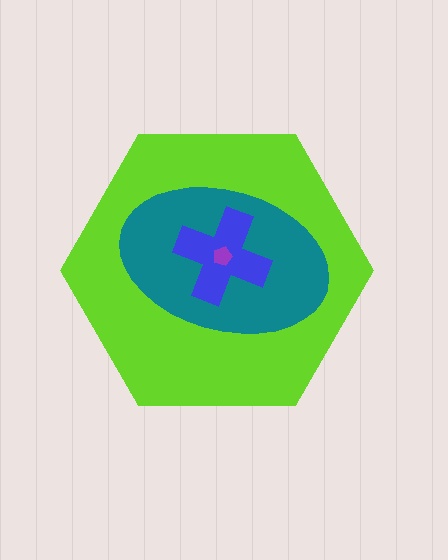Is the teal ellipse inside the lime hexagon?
Yes.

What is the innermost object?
The purple pentagon.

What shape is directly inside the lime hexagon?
The teal ellipse.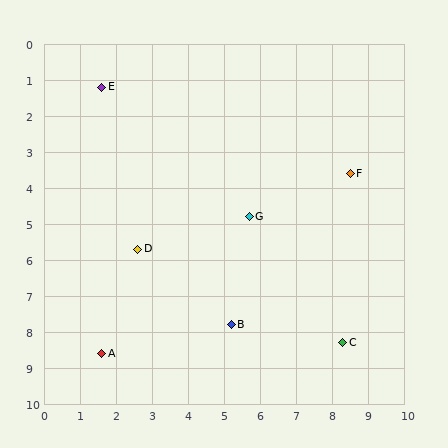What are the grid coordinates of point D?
Point D is at approximately (2.6, 5.7).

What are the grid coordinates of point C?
Point C is at approximately (8.3, 8.3).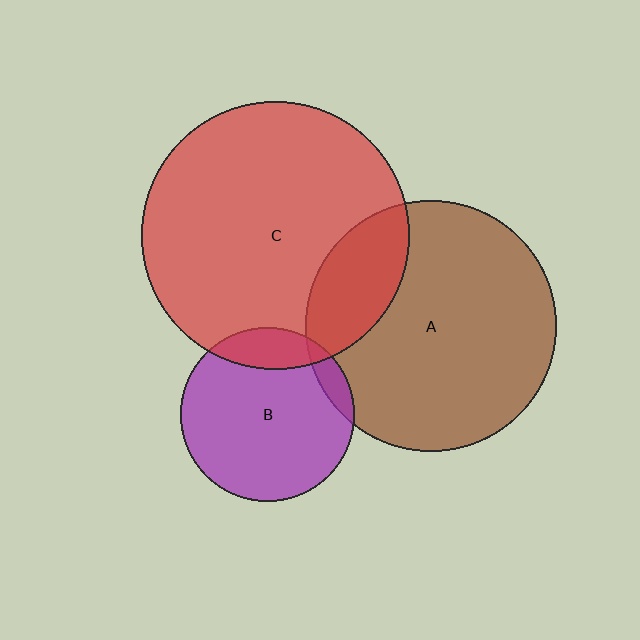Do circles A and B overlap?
Yes.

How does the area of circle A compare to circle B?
Approximately 2.1 times.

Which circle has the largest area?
Circle C (red).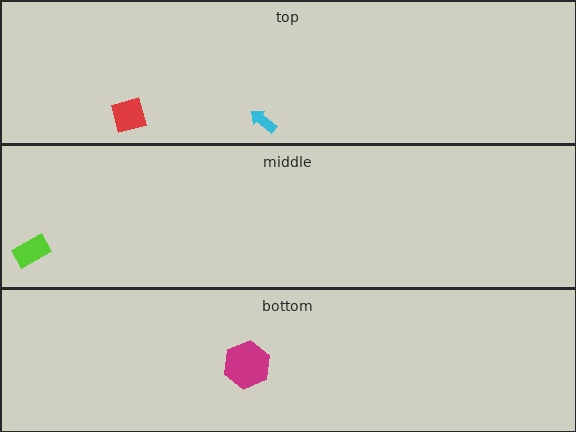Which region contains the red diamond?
The top region.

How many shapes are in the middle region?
1.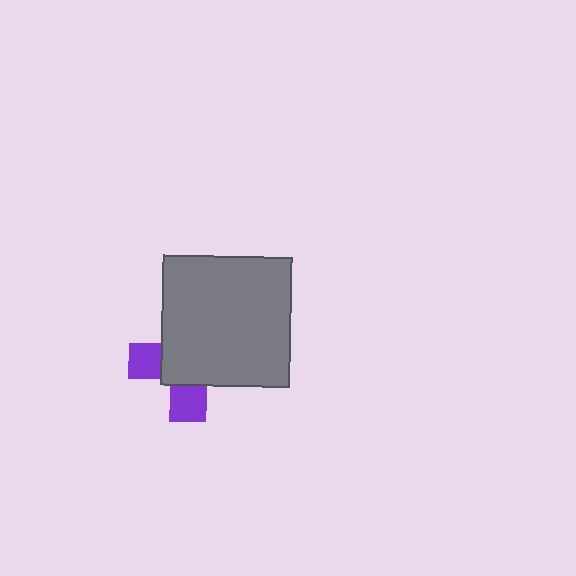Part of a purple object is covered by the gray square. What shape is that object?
It is a cross.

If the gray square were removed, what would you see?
You would see the complete purple cross.